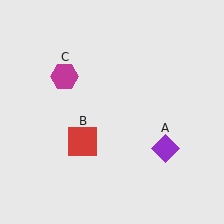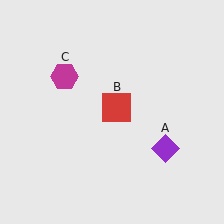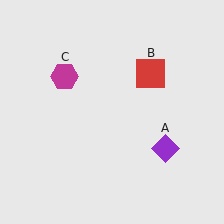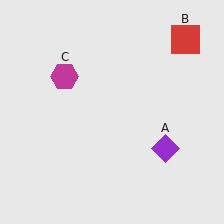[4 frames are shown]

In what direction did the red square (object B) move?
The red square (object B) moved up and to the right.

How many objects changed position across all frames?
1 object changed position: red square (object B).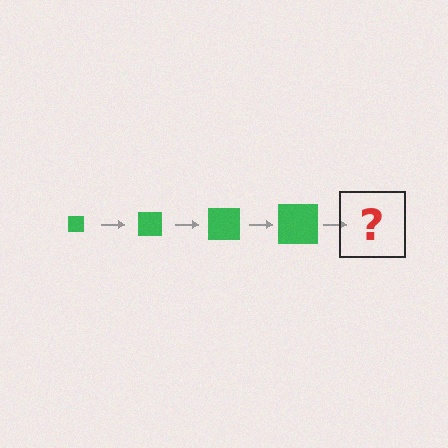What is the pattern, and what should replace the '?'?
The pattern is that the square gets progressively larger each step. The '?' should be a green square, larger than the previous one.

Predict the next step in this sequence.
The next step is a green square, larger than the previous one.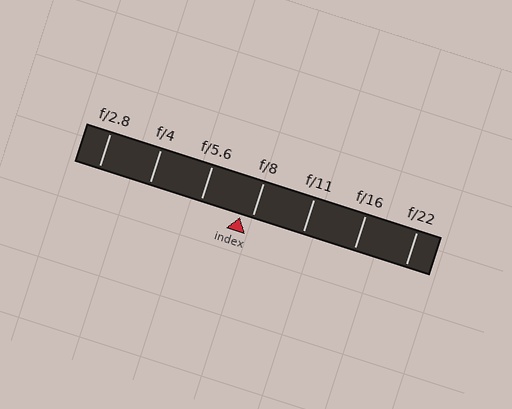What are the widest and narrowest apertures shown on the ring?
The widest aperture shown is f/2.8 and the narrowest is f/22.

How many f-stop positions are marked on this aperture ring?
There are 7 f-stop positions marked.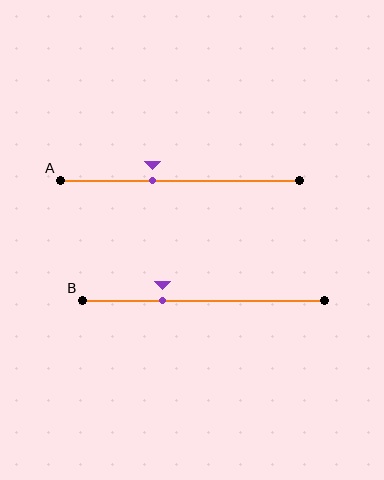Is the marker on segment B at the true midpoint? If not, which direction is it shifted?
No, the marker on segment B is shifted to the left by about 17% of the segment length.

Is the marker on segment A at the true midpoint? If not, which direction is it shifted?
No, the marker on segment A is shifted to the left by about 11% of the segment length.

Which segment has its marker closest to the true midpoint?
Segment A has its marker closest to the true midpoint.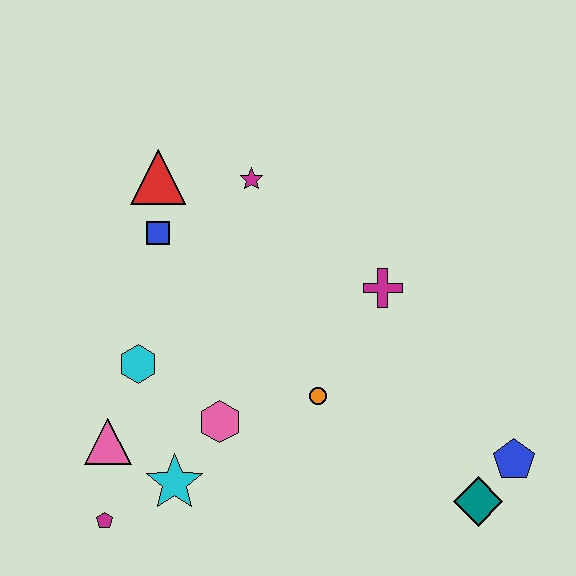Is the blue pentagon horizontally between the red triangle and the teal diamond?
No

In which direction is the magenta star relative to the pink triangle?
The magenta star is above the pink triangle.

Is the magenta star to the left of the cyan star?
No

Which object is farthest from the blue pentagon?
The red triangle is farthest from the blue pentagon.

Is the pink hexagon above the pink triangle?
Yes